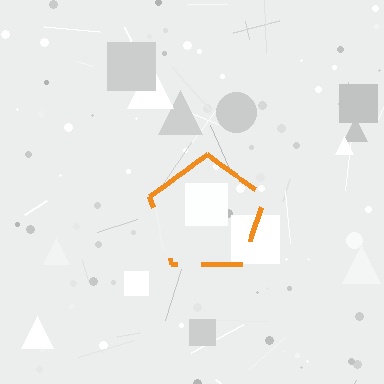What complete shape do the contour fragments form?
The contour fragments form a pentagon.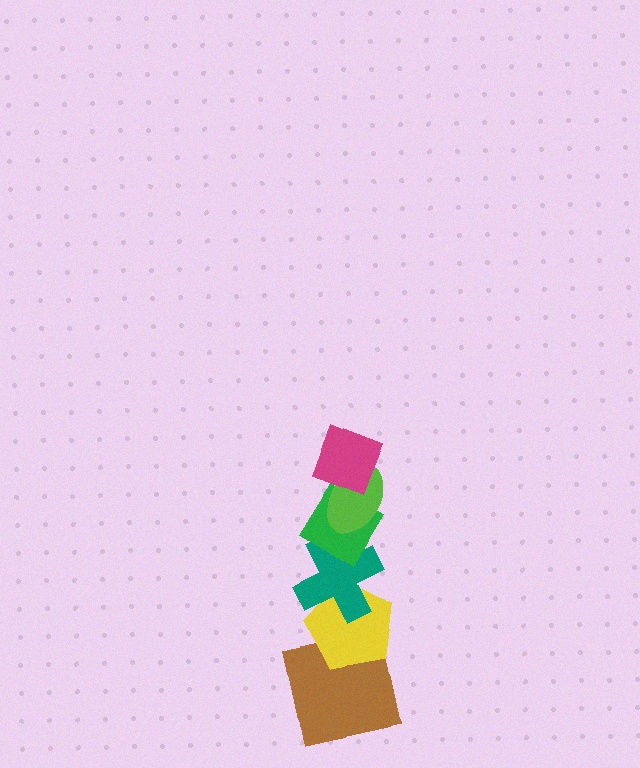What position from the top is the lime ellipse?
The lime ellipse is 2nd from the top.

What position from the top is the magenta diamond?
The magenta diamond is 1st from the top.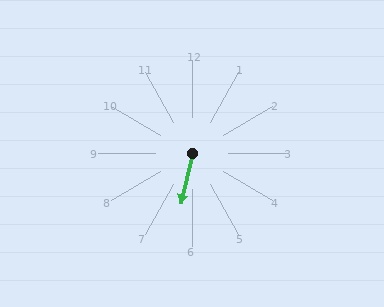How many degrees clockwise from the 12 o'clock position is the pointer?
Approximately 193 degrees.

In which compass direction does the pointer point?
South.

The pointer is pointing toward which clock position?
Roughly 6 o'clock.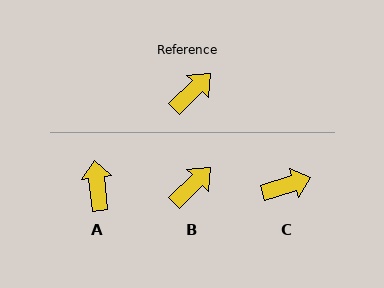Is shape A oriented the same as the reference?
No, it is off by about 53 degrees.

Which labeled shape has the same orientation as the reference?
B.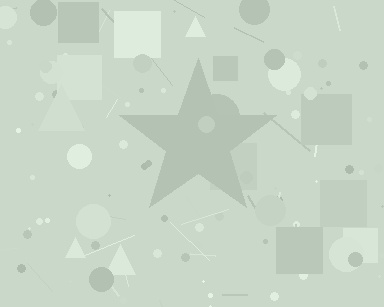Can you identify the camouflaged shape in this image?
The camouflaged shape is a star.